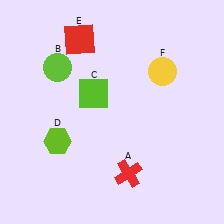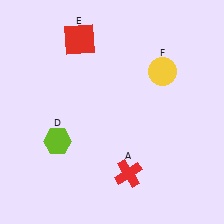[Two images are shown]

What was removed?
The lime square (C), the lime circle (B) were removed in Image 2.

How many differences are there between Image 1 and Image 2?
There are 2 differences between the two images.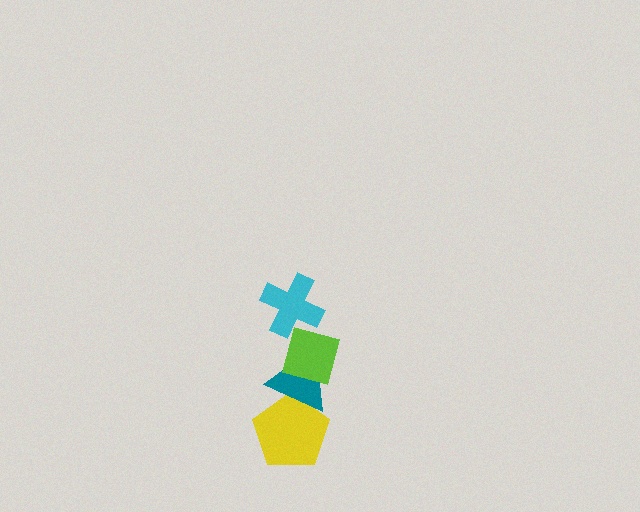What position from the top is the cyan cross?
The cyan cross is 1st from the top.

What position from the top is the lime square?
The lime square is 2nd from the top.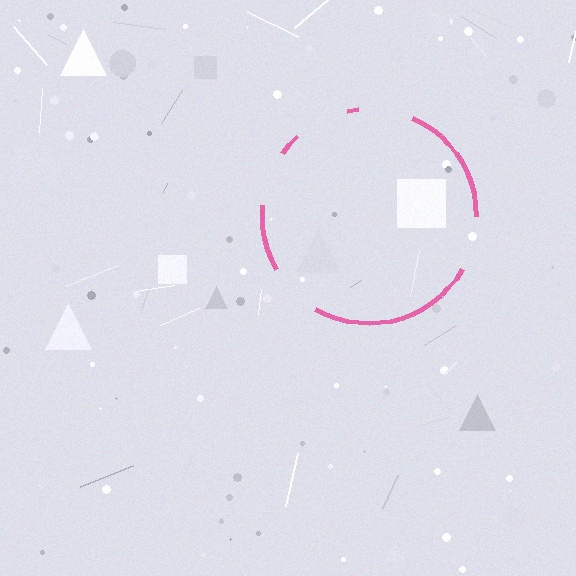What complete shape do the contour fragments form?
The contour fragments form a circle.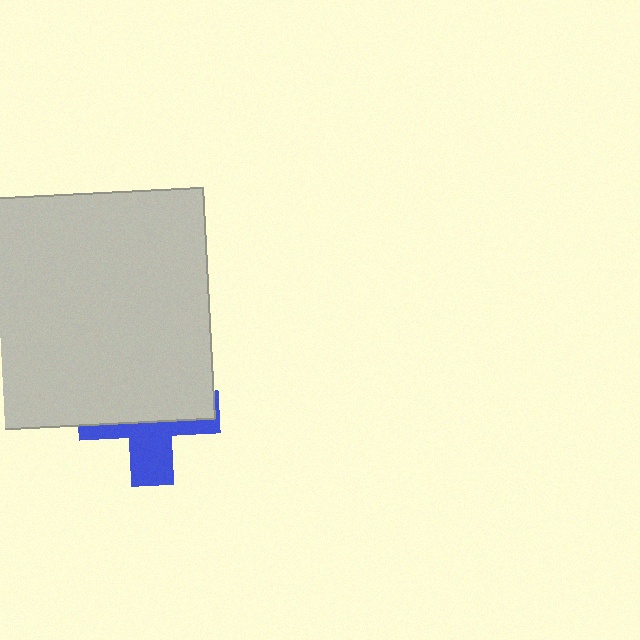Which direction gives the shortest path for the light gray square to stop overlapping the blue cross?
Moving up gives the shortest separation.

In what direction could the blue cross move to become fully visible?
The blue cross could move down. That would shift it out from behind the light gray square entirely.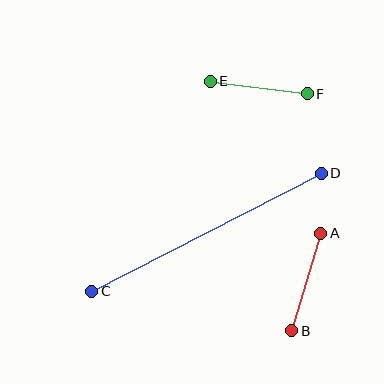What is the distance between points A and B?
The distance is approximately 102 pixels.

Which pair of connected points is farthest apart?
Points C and D are farthest apart.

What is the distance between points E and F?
The distance is approximately 98 pixels.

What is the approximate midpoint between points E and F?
The midpoint is at approximately (259, 88) pixels.